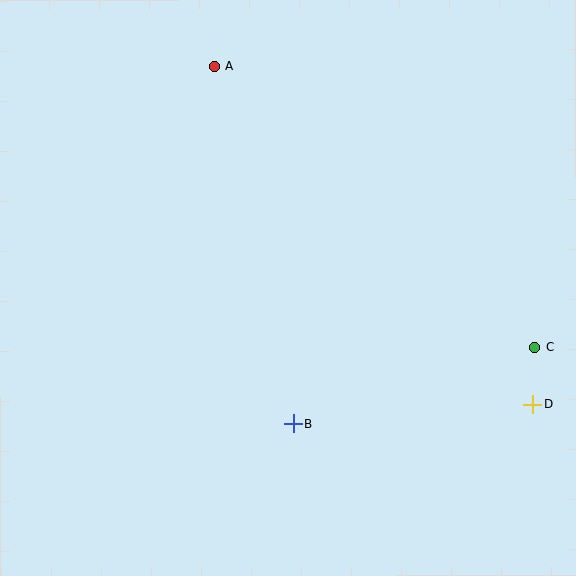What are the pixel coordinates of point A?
Point A is at (214, 67).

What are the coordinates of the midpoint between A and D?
The midpoint between A and D is at (373, 235).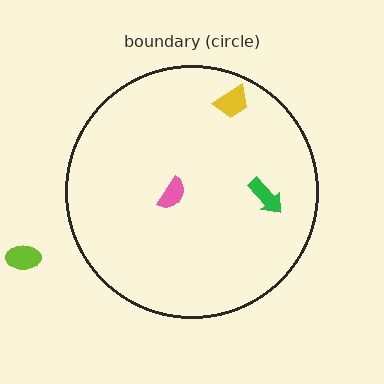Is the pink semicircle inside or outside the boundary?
Inside.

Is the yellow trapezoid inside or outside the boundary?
Inside.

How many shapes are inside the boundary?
3 inside, 1 outside.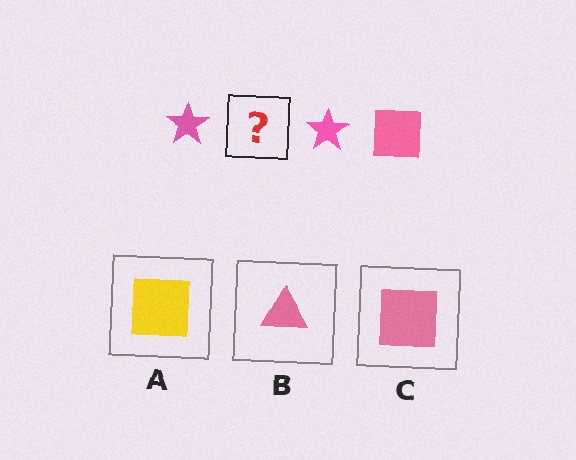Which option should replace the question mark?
Option C.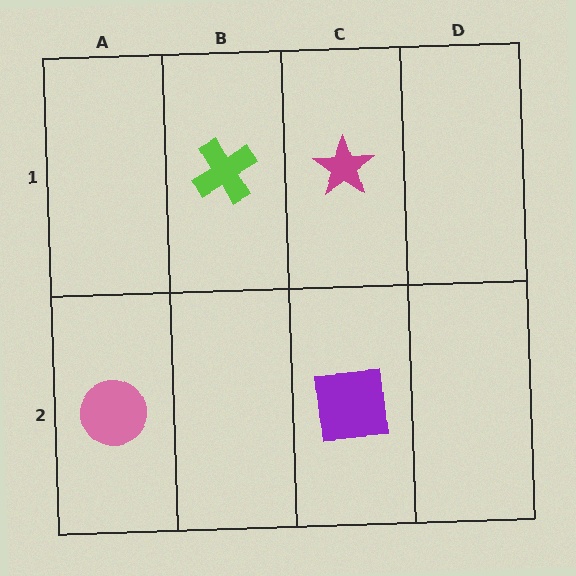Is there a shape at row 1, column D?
No, that cell is empty.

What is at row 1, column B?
A lime cross.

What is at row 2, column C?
A purple square.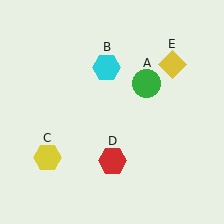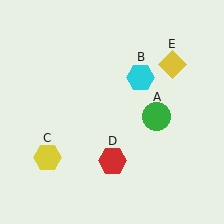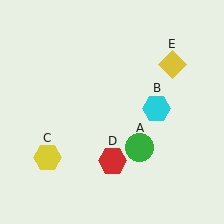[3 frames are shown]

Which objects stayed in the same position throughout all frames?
Yellow hexagon (object C) and red hexagon (object D) and yellow diamond (object E) remained stationary.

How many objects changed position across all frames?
2 objects changed position: green circle (object A), cyan hexagon (object B).